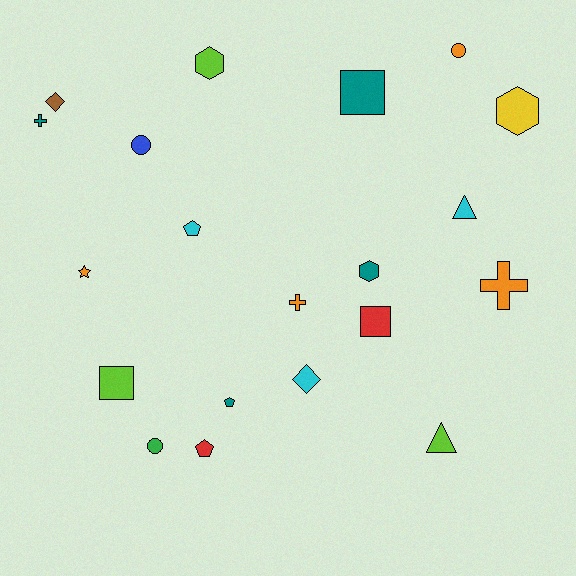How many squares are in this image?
There are 3 squares.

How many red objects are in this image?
There are 2 red objects.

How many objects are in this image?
There are 20 objects.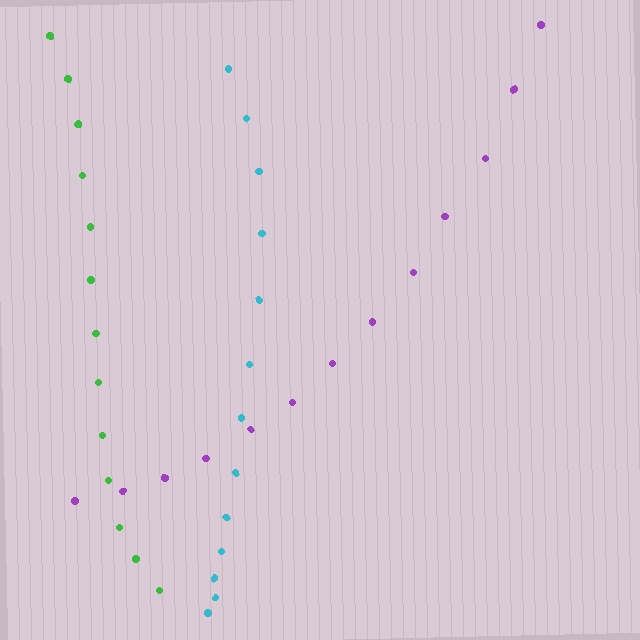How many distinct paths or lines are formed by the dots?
There are 3 distinct paths.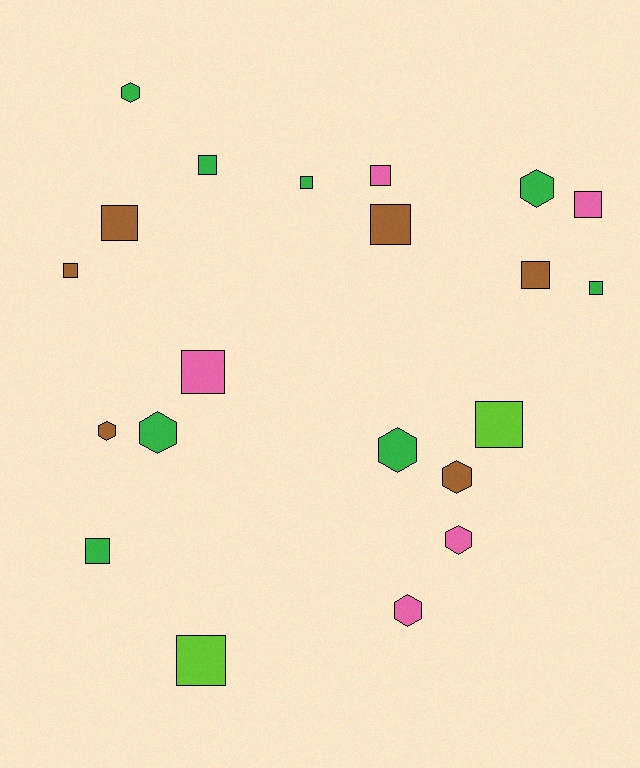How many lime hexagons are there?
There are no lime hexagons.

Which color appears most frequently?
Green, with 8 objects.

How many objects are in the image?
There are 21 objects.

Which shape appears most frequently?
Square, with 13 objects.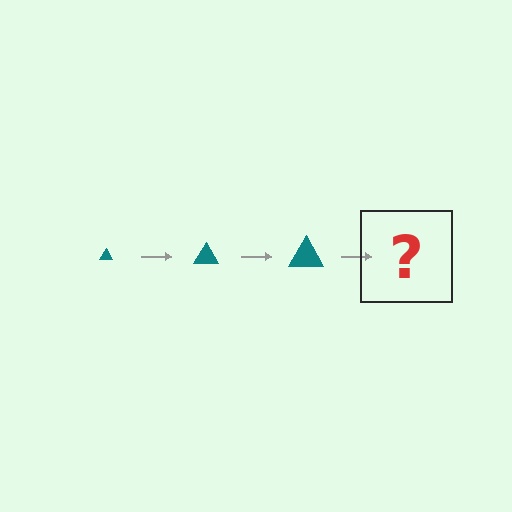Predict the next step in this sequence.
The next step is a teal triangle, larger than the previous one.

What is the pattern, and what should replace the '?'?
The pattern is that the triangle gets progressively larger each step. The '?' should be a teal triangle, larger than the previous one.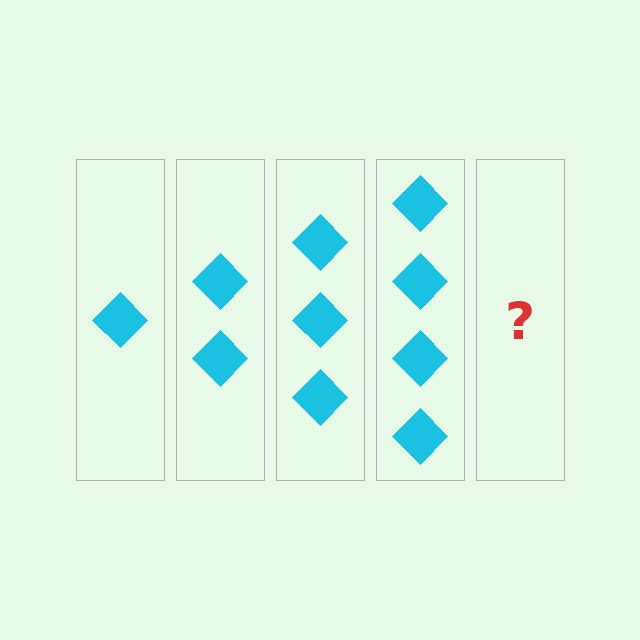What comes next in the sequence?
The next element should be 5 diamonds.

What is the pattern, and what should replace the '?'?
The pattern is that each step adds one more diamond. The '?' should be 5 diamonds.